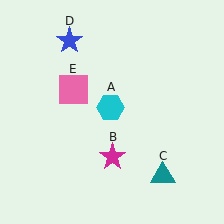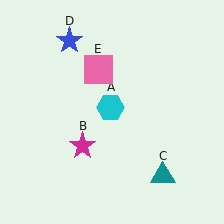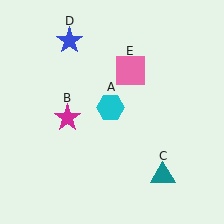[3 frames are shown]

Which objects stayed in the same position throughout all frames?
Cyan hexagon (object A) and teal triangle (object C) and blue star (object D) remained stationary.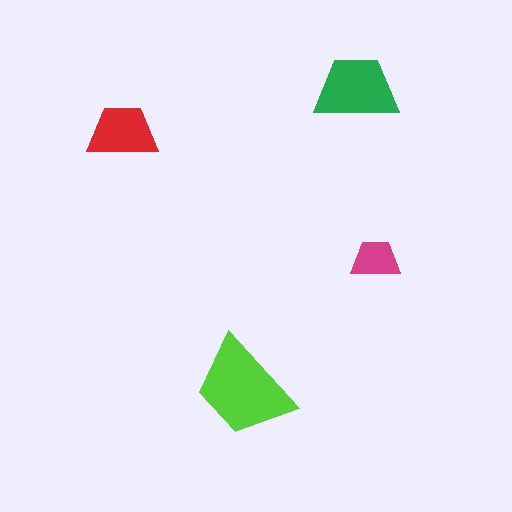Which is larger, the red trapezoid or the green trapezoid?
The green one.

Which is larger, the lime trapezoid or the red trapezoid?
The lime one.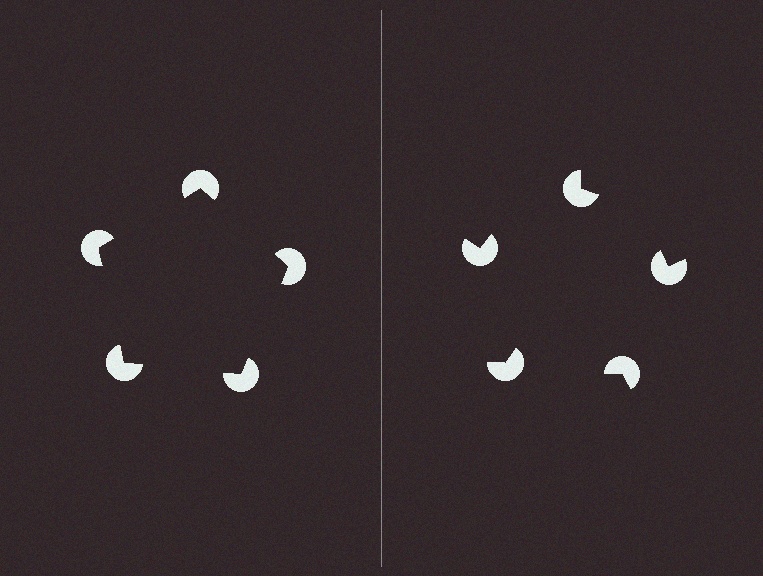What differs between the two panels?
The pac-man discs are positioned identically on both sides; only the wedge orientations differ. On the left they align to a pentagon; on the right they are misaligned.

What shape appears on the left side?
An illusory pentagon.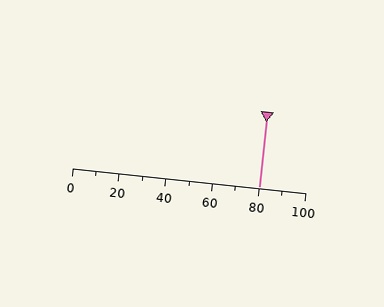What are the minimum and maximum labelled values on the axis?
The axis runs from 0 to 100.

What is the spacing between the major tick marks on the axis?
The major ticks are spaced 20 apart.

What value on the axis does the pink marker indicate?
The marker indicates approximately 80.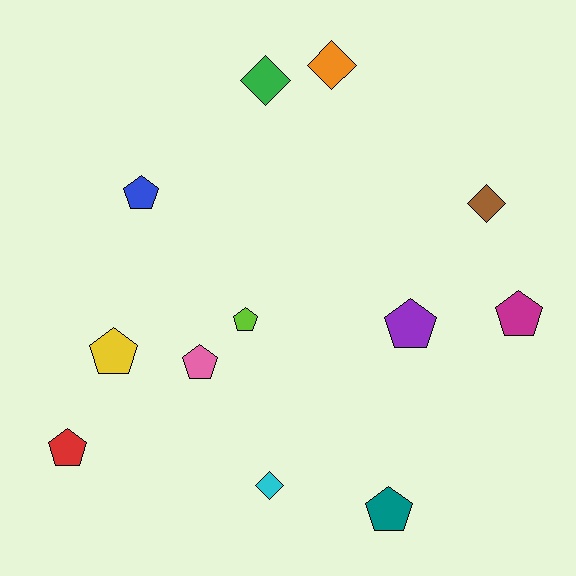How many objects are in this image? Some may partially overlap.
There are 12 objects.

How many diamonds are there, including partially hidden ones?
There are 4 diamonds.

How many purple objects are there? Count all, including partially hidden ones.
There is 1 purple object.